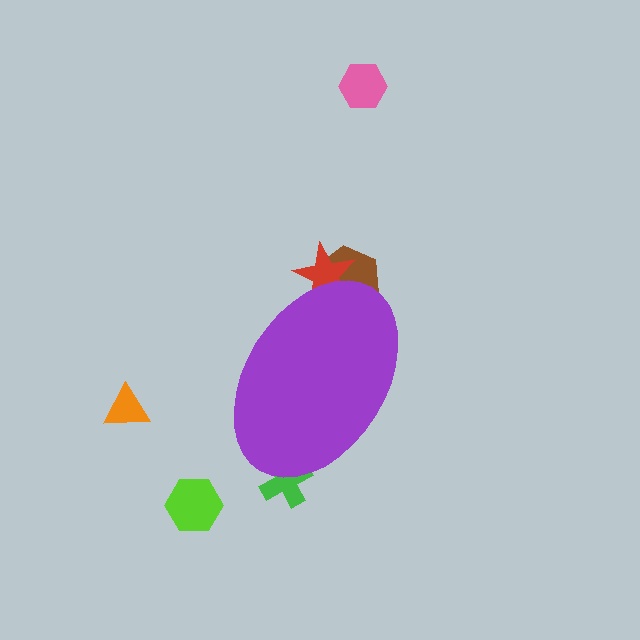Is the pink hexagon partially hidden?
No, the pink hexagon is fully visible.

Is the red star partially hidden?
Yes, the red star is partially hidden behind the purple ellipse.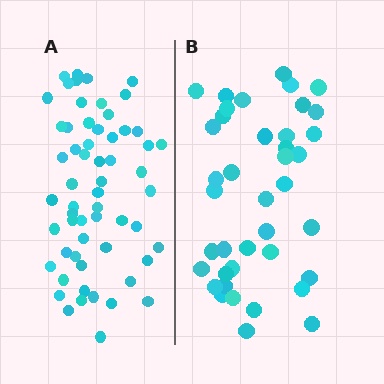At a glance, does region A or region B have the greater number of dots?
Region A (the left region) has more dots.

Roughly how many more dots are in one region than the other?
Region A has approximately 20 more dots than region B.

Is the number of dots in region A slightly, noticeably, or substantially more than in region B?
Region A has substantially more. The ratio is roughly 1.5 to 1.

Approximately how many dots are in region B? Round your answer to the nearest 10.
About 40 dots.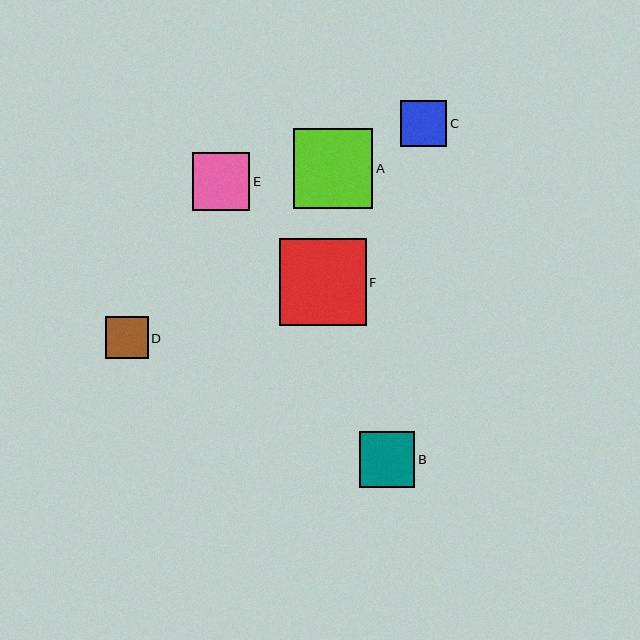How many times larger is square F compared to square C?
Square F is approximately 1.9 times the size of square C.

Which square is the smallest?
Square D is the smallest with a size of approximately 42 pixels.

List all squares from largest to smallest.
From largest to smallest: F, A, E, B, C, D.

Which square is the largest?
Square F is the largest with a size of approximately 87 pixels.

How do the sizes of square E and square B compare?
Square E and square B are approximately the same size.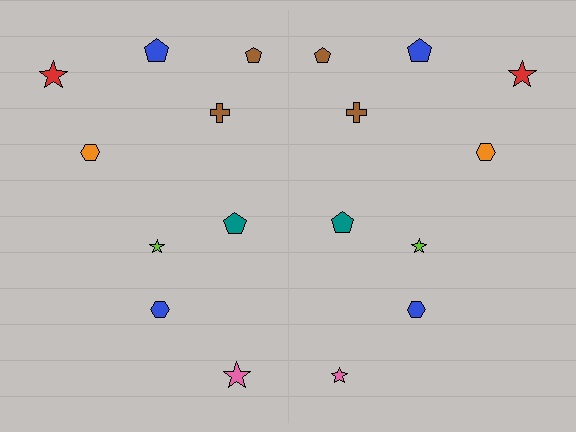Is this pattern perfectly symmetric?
No, the pattern is not perfectly symmetric. The pink star on the right side has a different size than its mirror counterpart.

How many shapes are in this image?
There are 18 shapes in this image.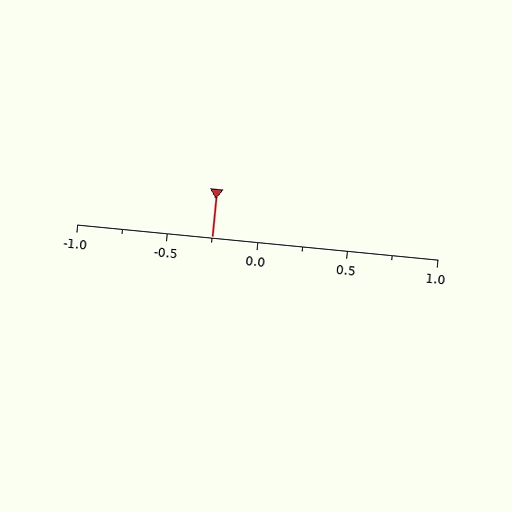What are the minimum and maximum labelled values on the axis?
The axis runs from -1.0 to 1.0.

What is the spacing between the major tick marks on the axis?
The major ticks are spaced 0.5 apart.